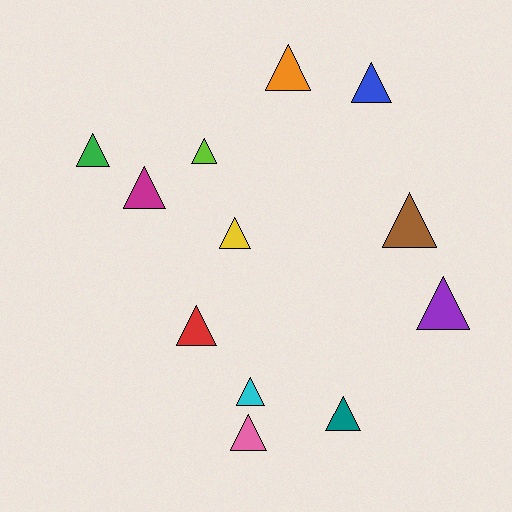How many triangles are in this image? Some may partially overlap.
There are 12 triangles.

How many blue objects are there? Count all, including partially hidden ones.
There is 1 blue object.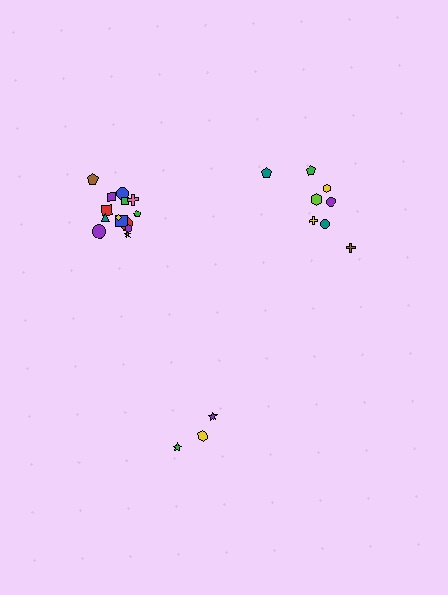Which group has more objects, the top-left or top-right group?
The top-left group.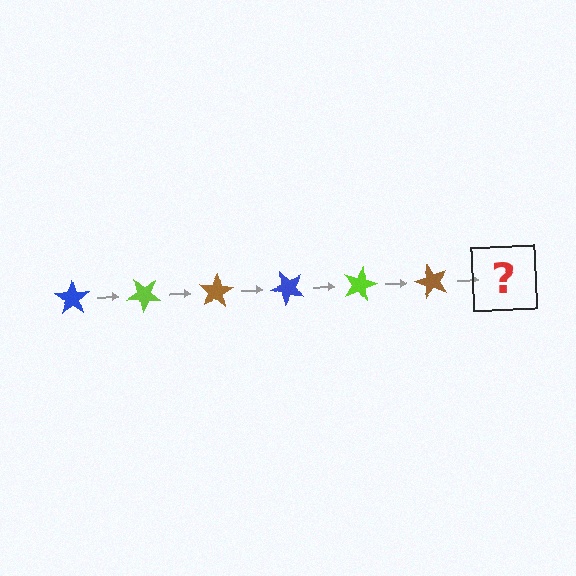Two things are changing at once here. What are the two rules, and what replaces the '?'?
The two rules are that it rotates 40 degrees each step and the color cycles through blue, lime, and brown. The '?' should be a blue star, rotated 240 degrees from the start.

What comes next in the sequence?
The next element should be a blue star, rotated 240 degrees from the start.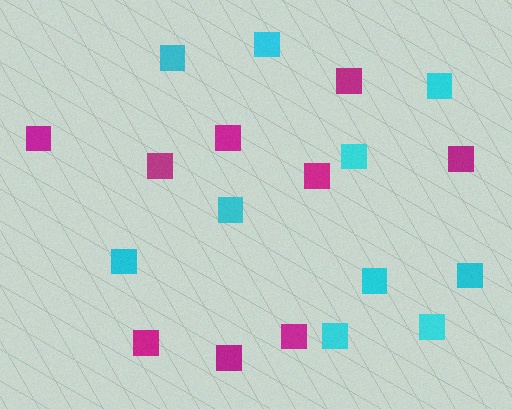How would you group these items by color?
There are 2 groups: one group of magenta squares (9) and one group of cyan squares (10).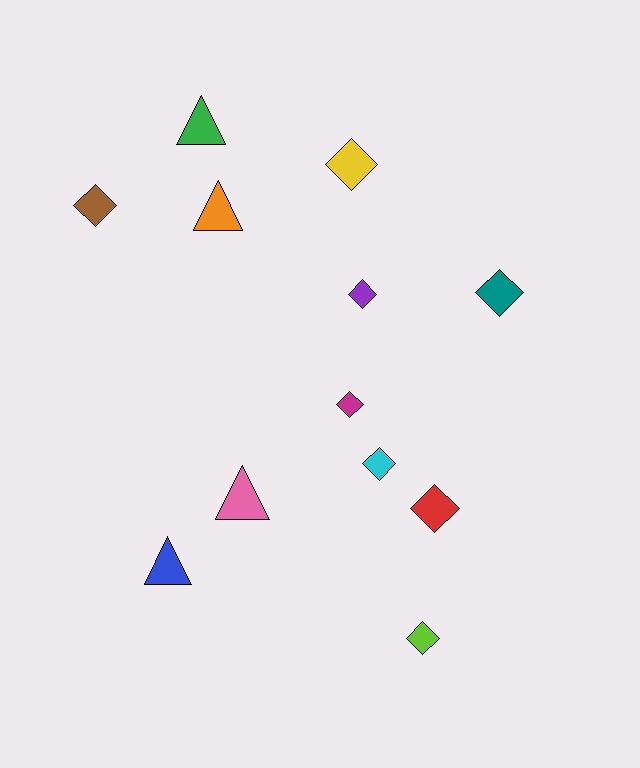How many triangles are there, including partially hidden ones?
There are 4 triangles.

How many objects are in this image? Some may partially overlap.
There are 12 objects.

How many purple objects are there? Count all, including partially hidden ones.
There is 1 purple object.